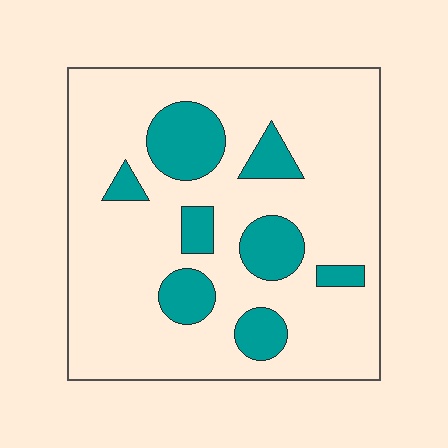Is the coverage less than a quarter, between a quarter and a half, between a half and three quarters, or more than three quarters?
Less than a quarter.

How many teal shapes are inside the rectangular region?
8.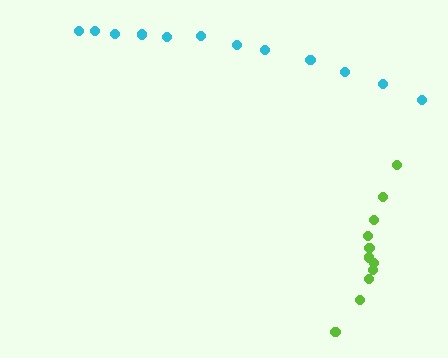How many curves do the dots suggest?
There are 2 distinct paths.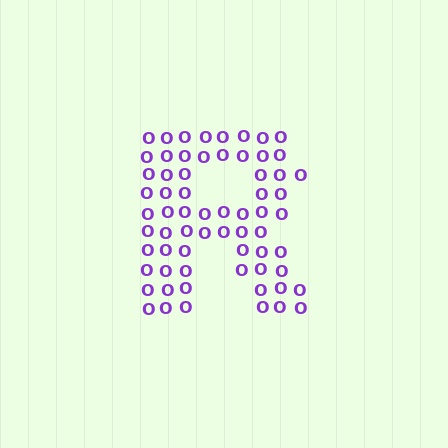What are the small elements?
The small elements are letter O's.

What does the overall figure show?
The overall figure shows the letter R.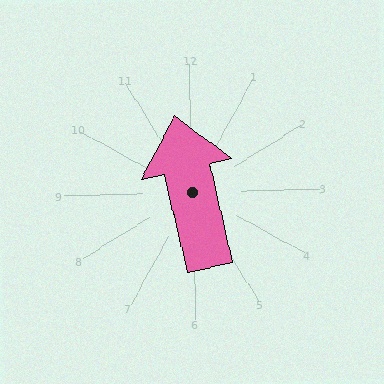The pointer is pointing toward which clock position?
Roughly 12 o'clock.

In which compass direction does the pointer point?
North.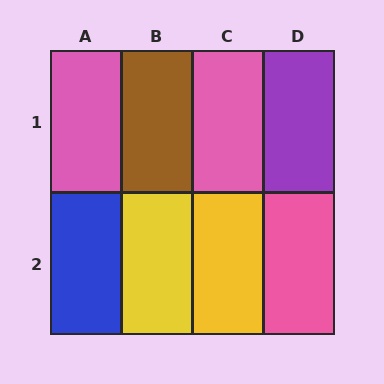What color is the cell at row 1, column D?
Purple.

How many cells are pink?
3 cells are pink.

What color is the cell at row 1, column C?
Pink.